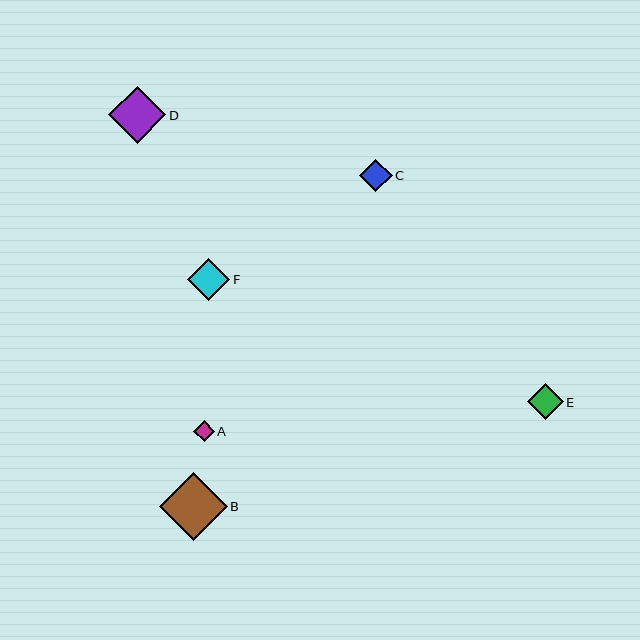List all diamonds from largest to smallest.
From largest to smallest: B, D, F, E, C, A.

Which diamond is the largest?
Diamond B is the largest with a size of approximately 68 pixels.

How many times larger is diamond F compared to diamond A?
Diamond F is approximately 2.1 times the size of diamond A.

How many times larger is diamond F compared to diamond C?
Diamond F is approximately 1.3 times the size of diamond C.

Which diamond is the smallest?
Diamond A is the smallest with a size of approximately 20 pixels.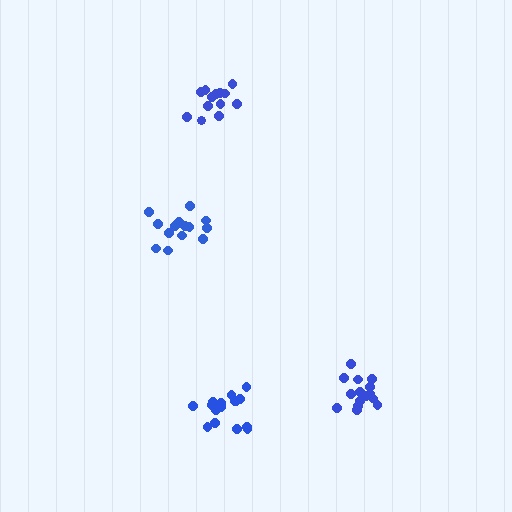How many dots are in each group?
Group 1: 13 dots, Group 2: 17 dots, Group 3: 16 dots, Group 4: 14 dots (60 total).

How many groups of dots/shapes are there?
There are 4 groups.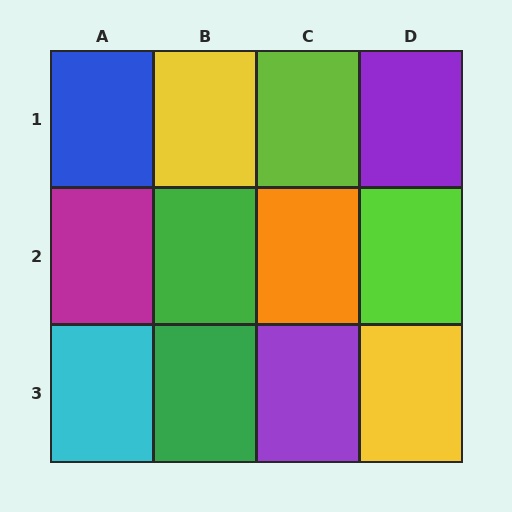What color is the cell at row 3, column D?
Yellow.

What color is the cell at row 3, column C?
Purple.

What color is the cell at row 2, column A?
Magenta.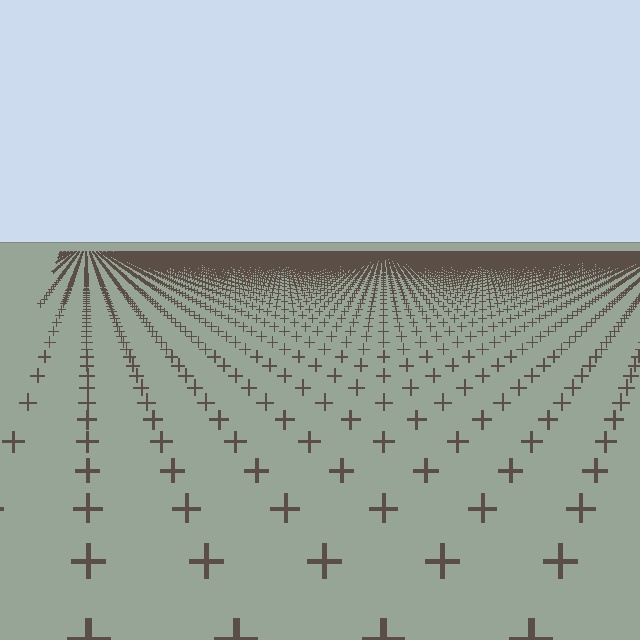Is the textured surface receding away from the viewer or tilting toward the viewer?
The surface is receding away from the viewer. Texture elements get smaller and denser toward the top.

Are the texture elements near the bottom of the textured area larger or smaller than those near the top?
Larger. Near the bottom, elements are closer to the viewer and appear at a bigger on-screen size.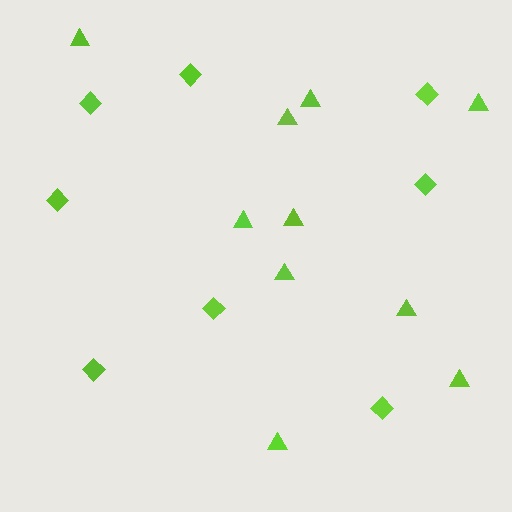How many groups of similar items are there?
There are 2 groups: one group of diamonds (8) and one group of triangles (10).